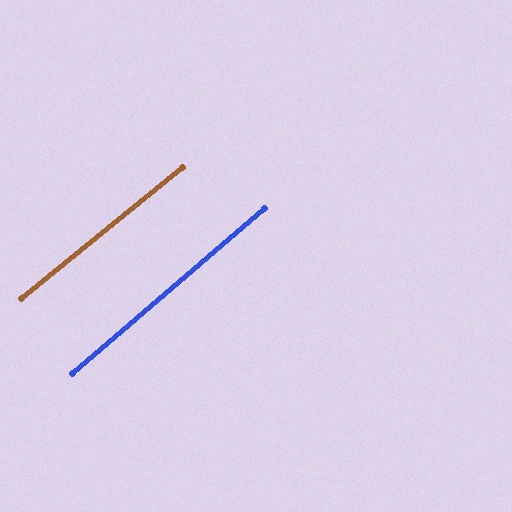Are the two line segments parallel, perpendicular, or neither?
Parallel — their directions differ by only 1.6°.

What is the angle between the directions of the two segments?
Approximately 2 degrees.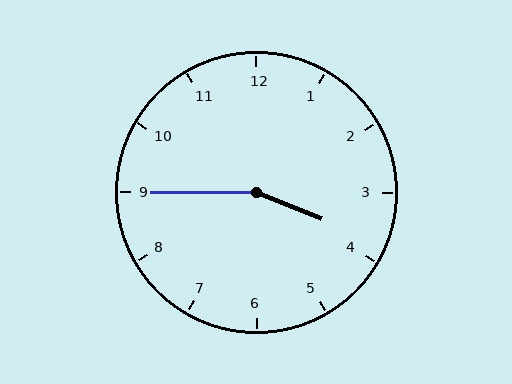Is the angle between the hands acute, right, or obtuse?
It is obtuse.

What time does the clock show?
3:45.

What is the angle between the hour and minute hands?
Approximately 158 degrees.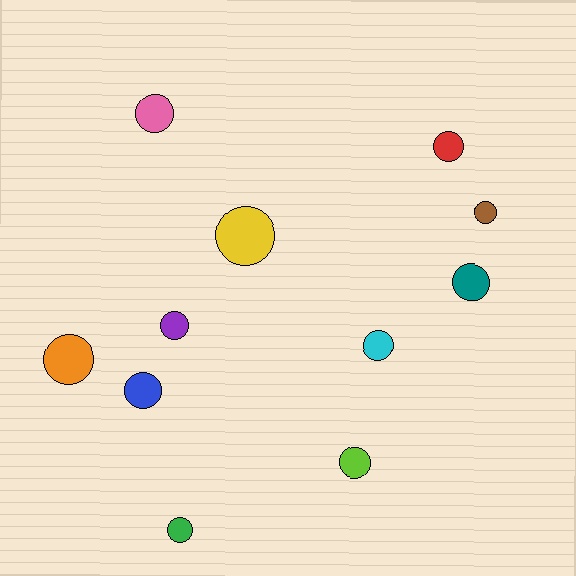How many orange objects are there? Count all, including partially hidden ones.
There is 1 orange object.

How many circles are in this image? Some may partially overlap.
There are 11 circles.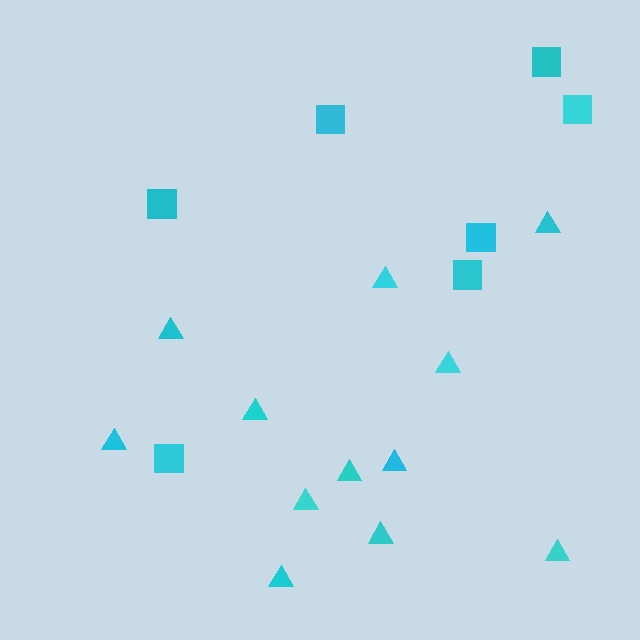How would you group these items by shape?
There are 2 groups: one group of squares (7) and one group of triangles (12).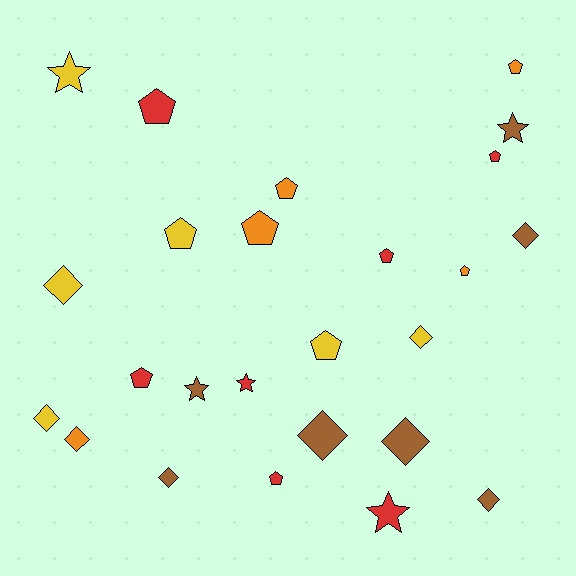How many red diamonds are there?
There are no red diamonds.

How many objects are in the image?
There are 25 objects.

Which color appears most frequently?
Brown, with 7 objects.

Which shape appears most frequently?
Pentagon, with 11 objects.